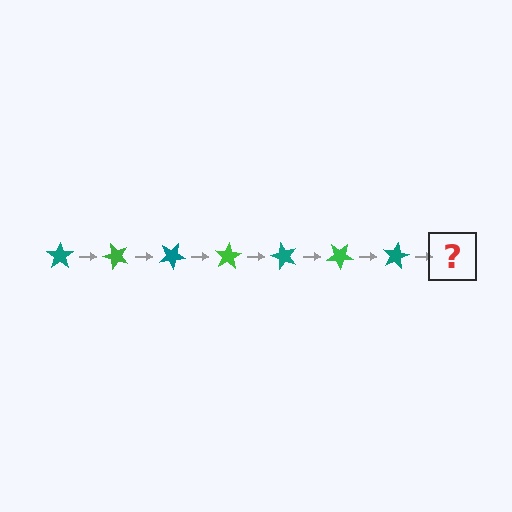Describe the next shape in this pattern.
It should be a green star, rotated 350 degrees from the start.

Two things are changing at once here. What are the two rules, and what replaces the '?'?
The two rules are that it rotates 50 degrees each step and the color cycles through teal and green. The '?' should be a green star, rotated 350 degrees from the start.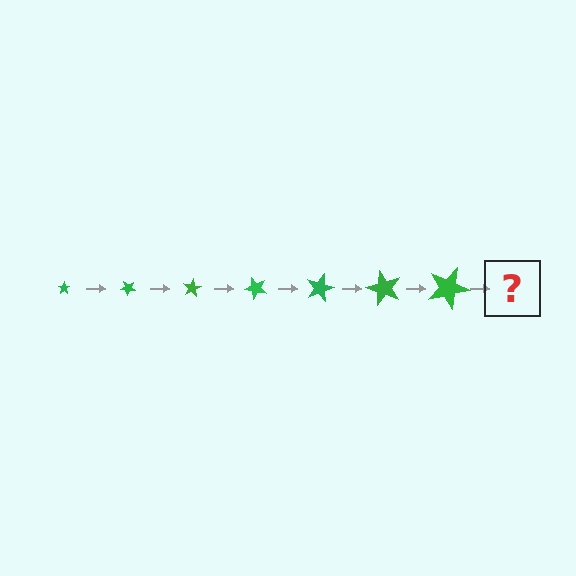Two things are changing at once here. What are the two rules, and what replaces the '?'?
The two rules are that the star grows larger each step and it rotates 40 degrees each step. The '?' should be a star, larger than the previous one and rotated 280 degrees from the start.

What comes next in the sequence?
The next element should be a star, larger than the previous one and rotated 280 degrees from the start.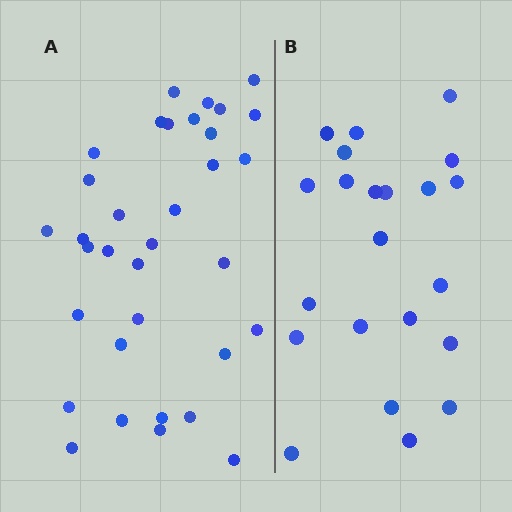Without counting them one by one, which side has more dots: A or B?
Region A (the left region) has more dots.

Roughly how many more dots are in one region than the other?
Region A has roughly 12 or so more dots than region B.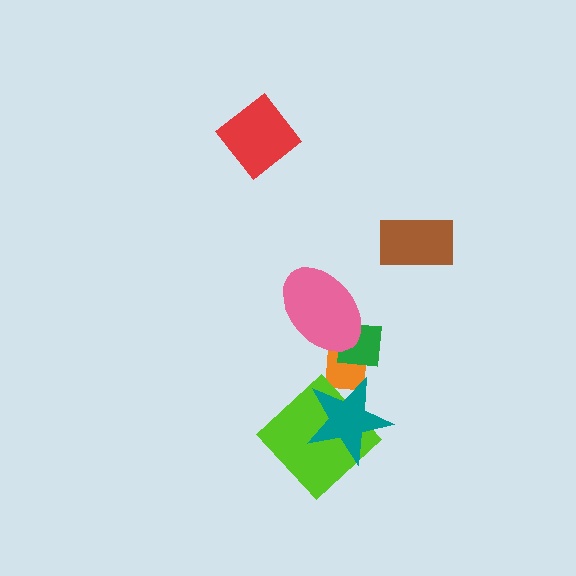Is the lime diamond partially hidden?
Yes, it is partially covered by another shape.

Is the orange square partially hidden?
Yes, it is partially covered by another shape.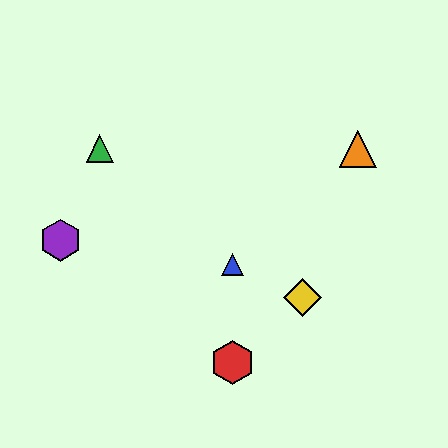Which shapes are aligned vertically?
The red hexagon, the blue triangle are aligned vertically.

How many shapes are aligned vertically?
2 shapes (the red hexagon, the blue triangle) are aligned vertically.